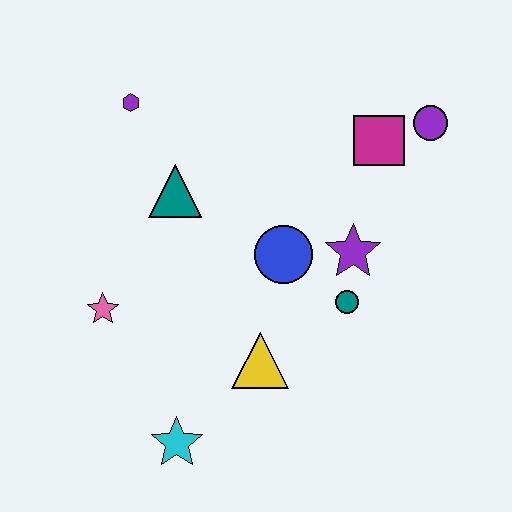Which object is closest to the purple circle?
The magenta square is closest to the purple circle.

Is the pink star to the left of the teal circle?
Yes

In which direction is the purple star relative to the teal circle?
The purple star is above the teal circle.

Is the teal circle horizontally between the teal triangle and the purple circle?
Yes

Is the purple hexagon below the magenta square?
No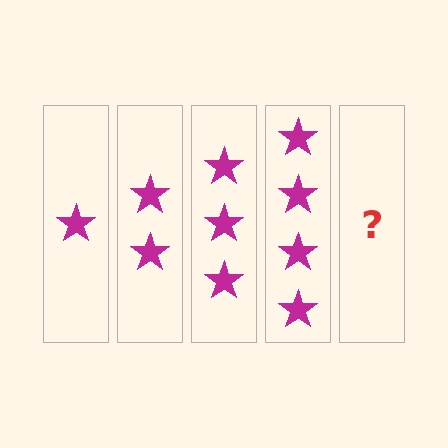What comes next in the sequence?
The next element should be 5 stars.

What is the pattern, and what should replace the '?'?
The pattern is that each step adds one more star. The '?' should be 5 stars.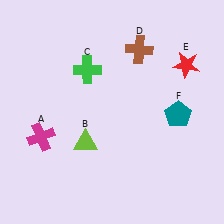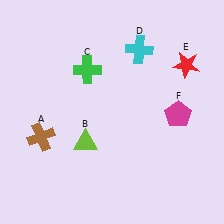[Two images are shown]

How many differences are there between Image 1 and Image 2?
There are 3 differences between the two images.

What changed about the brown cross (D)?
In Image 1, D is brown. In Image 2, it changed to cyan.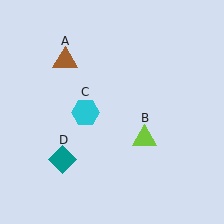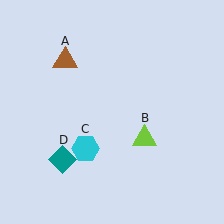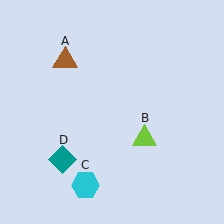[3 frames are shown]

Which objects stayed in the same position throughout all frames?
Brown triangle (object A) and lime triangle (object B) and teal diamond (object D) remained stationary.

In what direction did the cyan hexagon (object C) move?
The cyan hexagon (object C) moved down.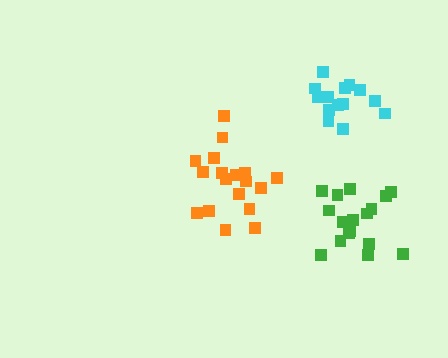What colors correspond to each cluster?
The clusters are colored: green, orange, cyan.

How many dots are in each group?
Group 1: 17 dots, Group 2: 18 dots, Group 3: 15 dots (50 total).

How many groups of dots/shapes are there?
There are 3 groups.